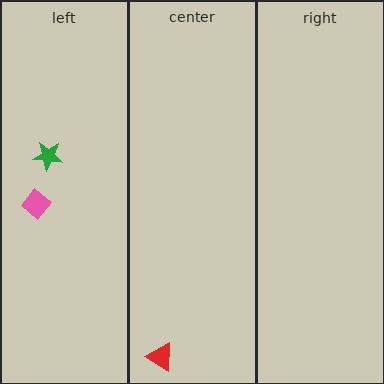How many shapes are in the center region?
1.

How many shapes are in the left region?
2.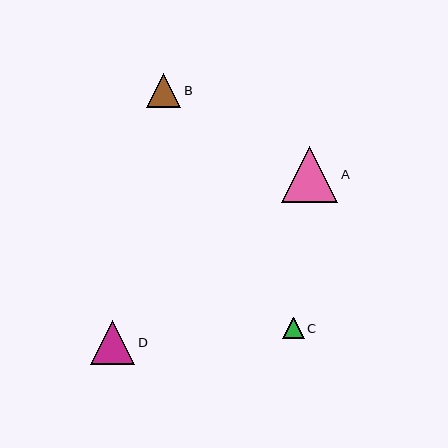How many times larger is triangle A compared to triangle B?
Triangle A is approximately 1.7 times the size of triangle B.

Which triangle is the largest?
Triangle A is the largest with a size of approximately 56 pixels.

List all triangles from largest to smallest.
From largest to smallest: A, D, B, C.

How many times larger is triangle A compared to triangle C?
Triangle A is approximately 2.6 times the size of triangle C.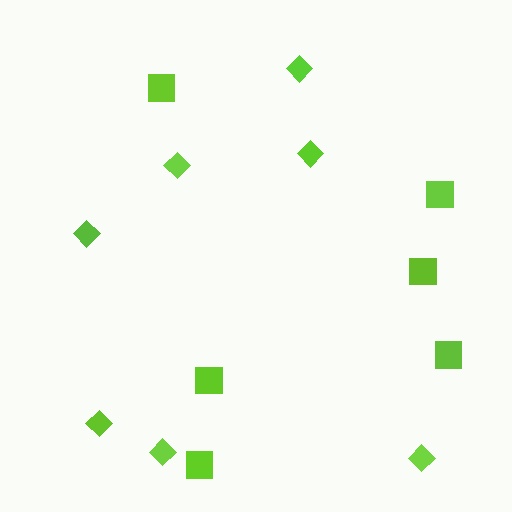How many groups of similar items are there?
There are 2 groups: one group of diamonds (7) and one group of squares (6).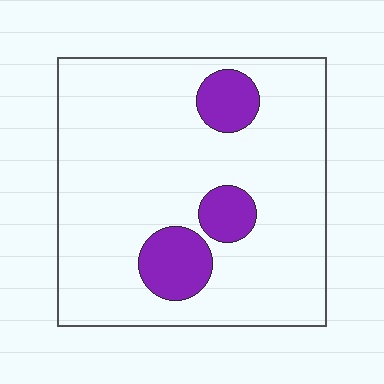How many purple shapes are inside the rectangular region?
3.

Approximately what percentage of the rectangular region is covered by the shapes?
Approximately 15%.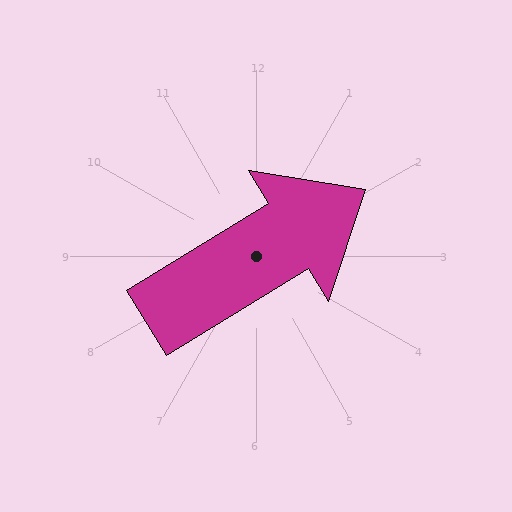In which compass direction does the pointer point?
Northeast.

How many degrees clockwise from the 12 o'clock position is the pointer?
Approximately 58 degrees.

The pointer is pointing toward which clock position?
Roughly 2 o'clock.